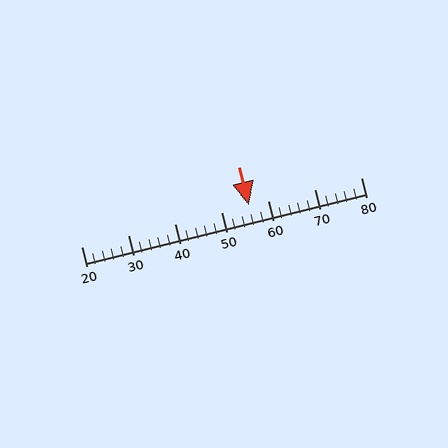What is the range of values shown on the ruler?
The ruler shows values from 20 to 80.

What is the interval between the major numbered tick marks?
The major tick marks are spaced 10 units apart.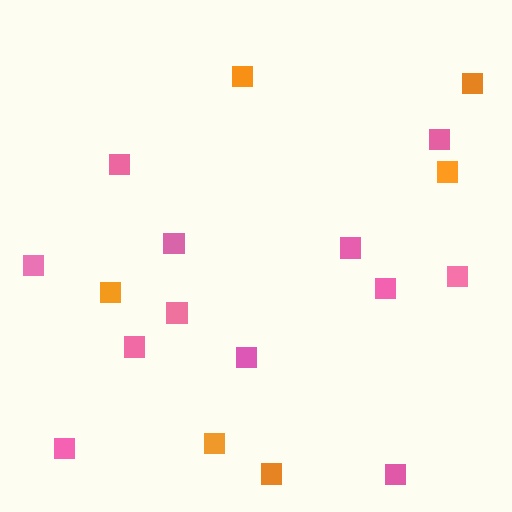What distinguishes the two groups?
There are 2 groups: one group of pink squares (12) and one group of orange squares (6).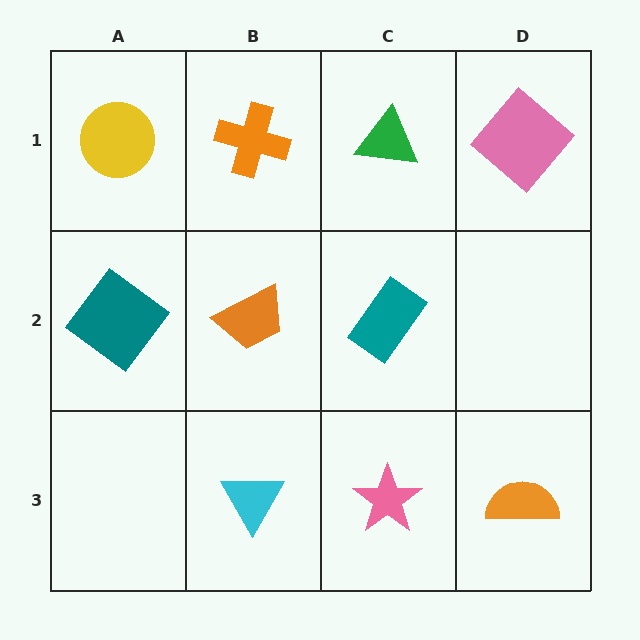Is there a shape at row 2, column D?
No, that cell is empty.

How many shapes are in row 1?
4 shapes.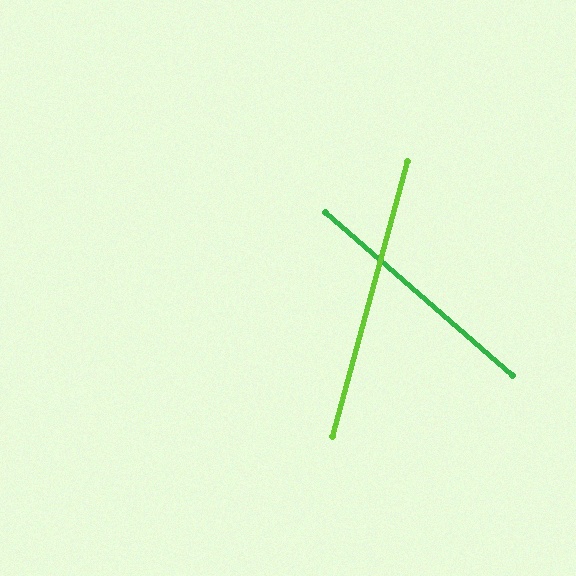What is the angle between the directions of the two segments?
Approximately 64 degrees.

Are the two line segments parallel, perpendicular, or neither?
Neither parallel nor perpendicular — they differ by about 64°.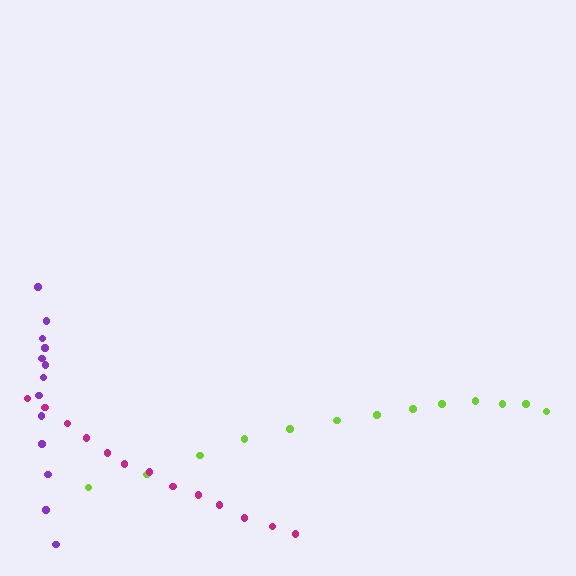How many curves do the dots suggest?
There are 3 distinct paths.